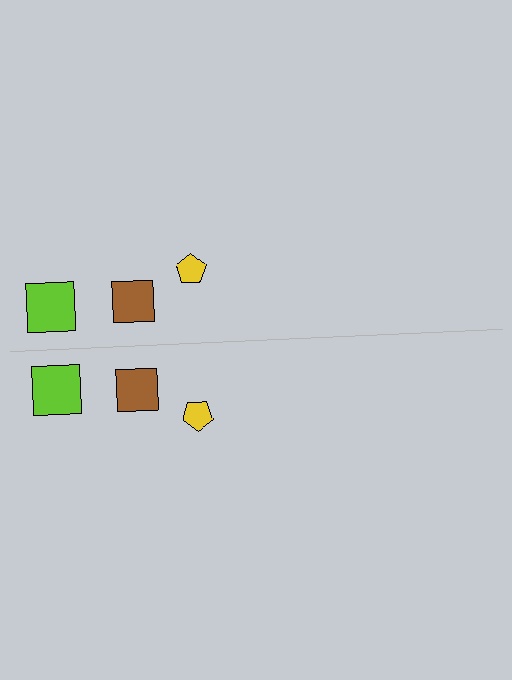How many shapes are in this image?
There are 6 shapes in this image.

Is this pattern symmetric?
Yes, this pattern has bilateral (reflection) symmetry.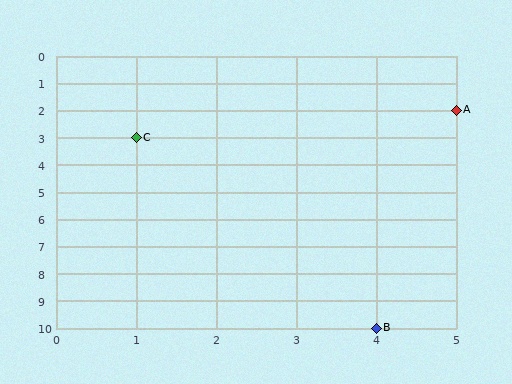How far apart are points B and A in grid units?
Points B and A are 1 column and 8 rows apart (about 8.1 grid units diagonally).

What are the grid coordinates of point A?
Point A is at grid coordinates (5, 2).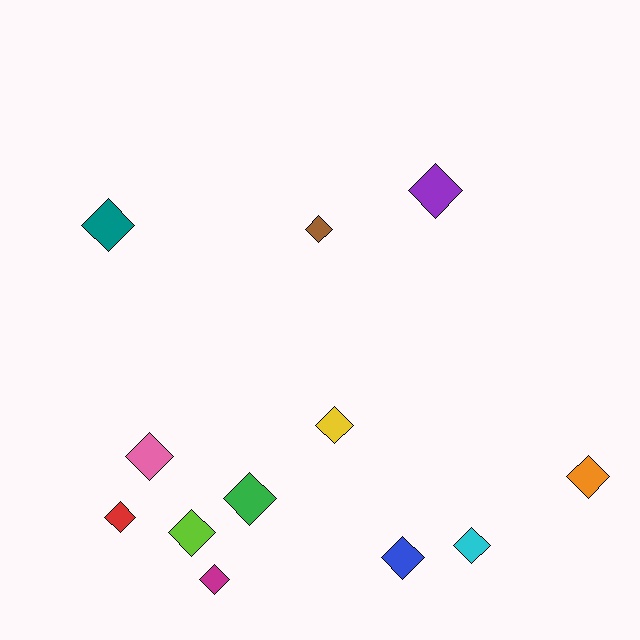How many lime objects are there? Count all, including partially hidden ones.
There is 1 lime object.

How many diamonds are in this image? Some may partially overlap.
There are 12 diamonds.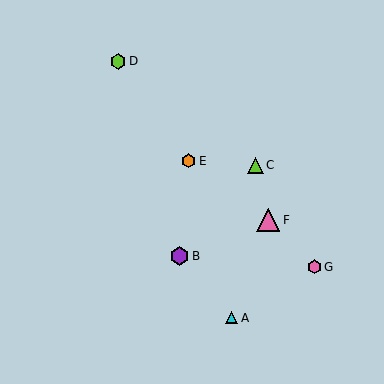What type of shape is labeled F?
Shape F is a pink triangle.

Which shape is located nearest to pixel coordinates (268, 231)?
The pink triangle (labeled F) at (268, 220) is nearest to that location.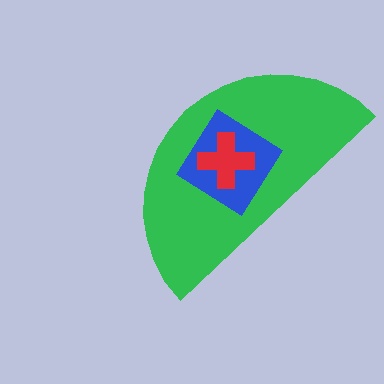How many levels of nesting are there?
3.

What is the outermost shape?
The green semicircle.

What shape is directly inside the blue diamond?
The red cross.